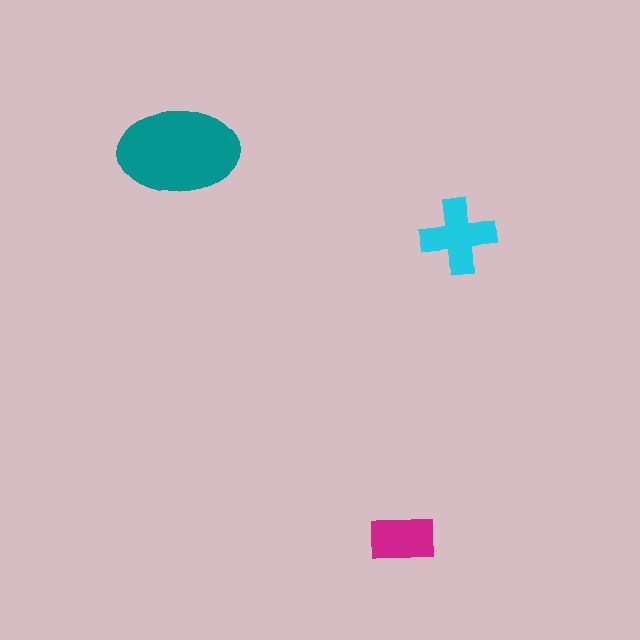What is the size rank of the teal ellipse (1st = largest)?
1st.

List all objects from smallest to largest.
The magenta rectangle, the cyan cross, the teal ellipse.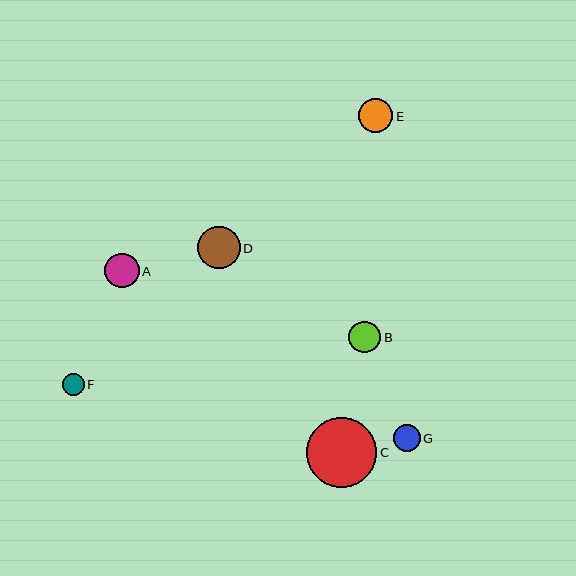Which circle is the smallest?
Circle F is the smallest with a size of approximately 22 pixels.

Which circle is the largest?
Circle C is the largest with a size of approximately 70 pixels.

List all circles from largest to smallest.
From largest to smallest: C, D, A, E, B, G, F.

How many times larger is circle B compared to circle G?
Circle B is approximately 1.2 times the size of circle G.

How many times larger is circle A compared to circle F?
Circle A is approximately 1.6 times the size of circle F.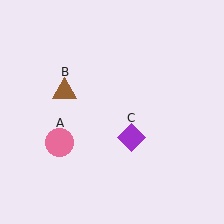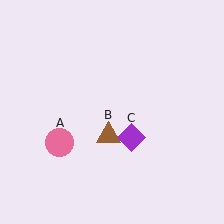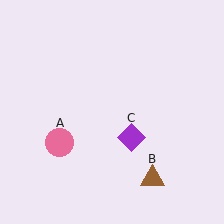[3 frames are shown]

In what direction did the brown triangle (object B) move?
The brown triangle (object B) moved down and to the right.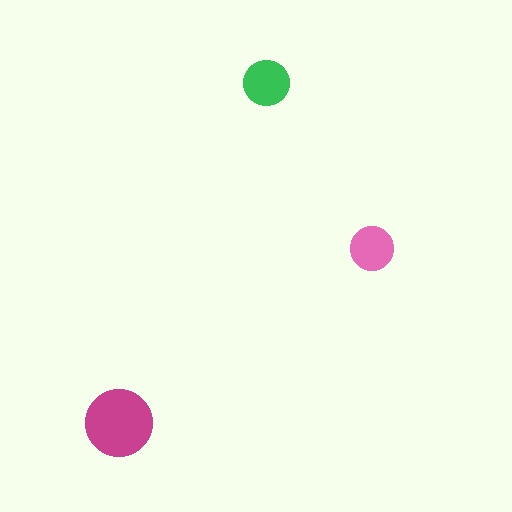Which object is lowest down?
The magenta circle is bottommost.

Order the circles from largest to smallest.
the magenta one, the green one, the pink one.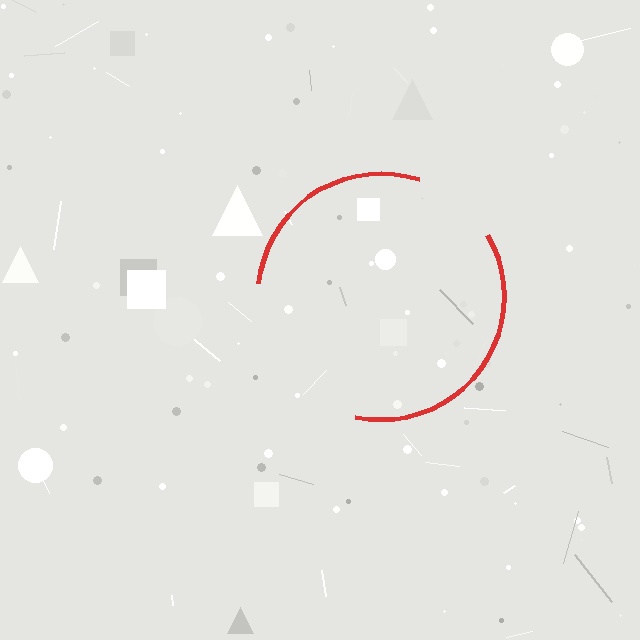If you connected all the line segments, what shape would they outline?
They would outline a circle.